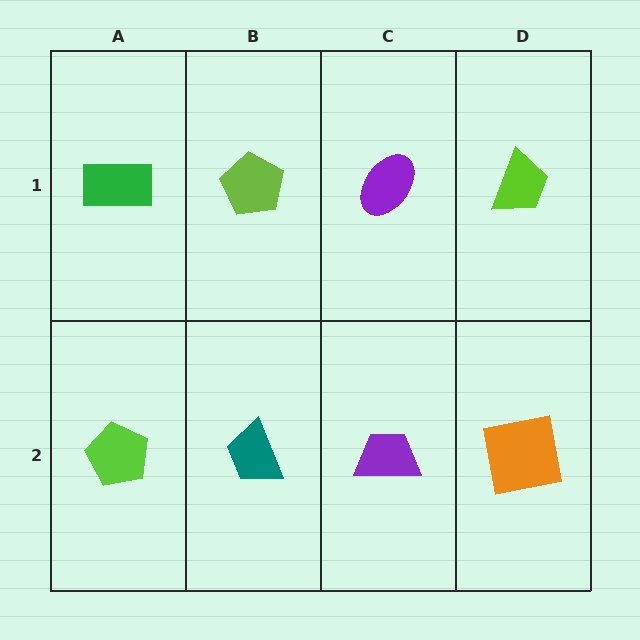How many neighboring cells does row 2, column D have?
2.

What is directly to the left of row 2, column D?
A purple trapezoid.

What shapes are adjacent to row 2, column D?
A lime trapezoid (row 1, column D), a purple trapezoid (row 2, column C).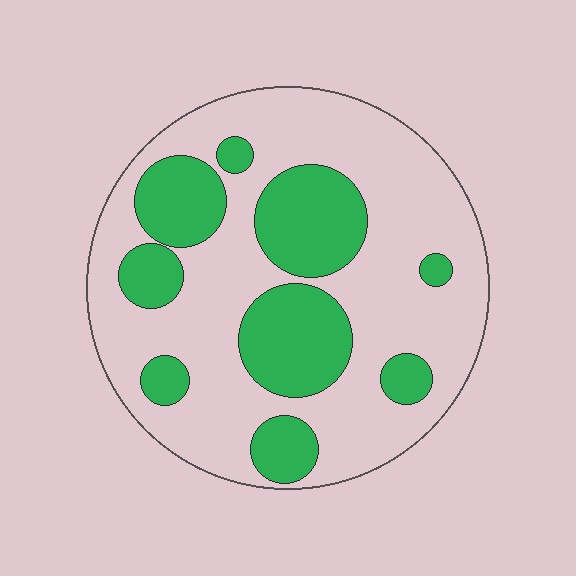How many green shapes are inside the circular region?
9.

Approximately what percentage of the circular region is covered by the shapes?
Approximately 30%.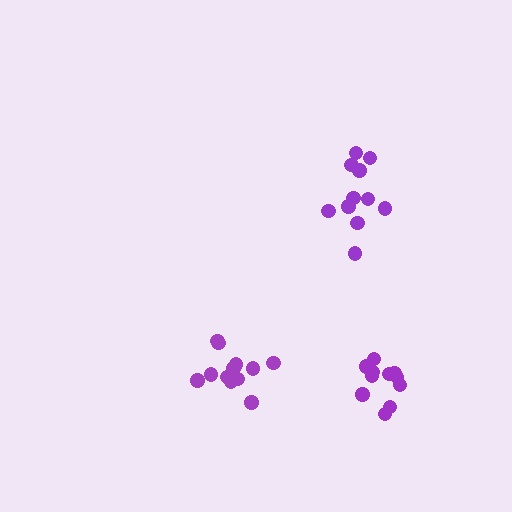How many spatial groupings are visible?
There are 3 spatial groupings.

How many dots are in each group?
Group 1: 11 dots, Group 2: 12 dots, Group 3: 11 dots (34 total).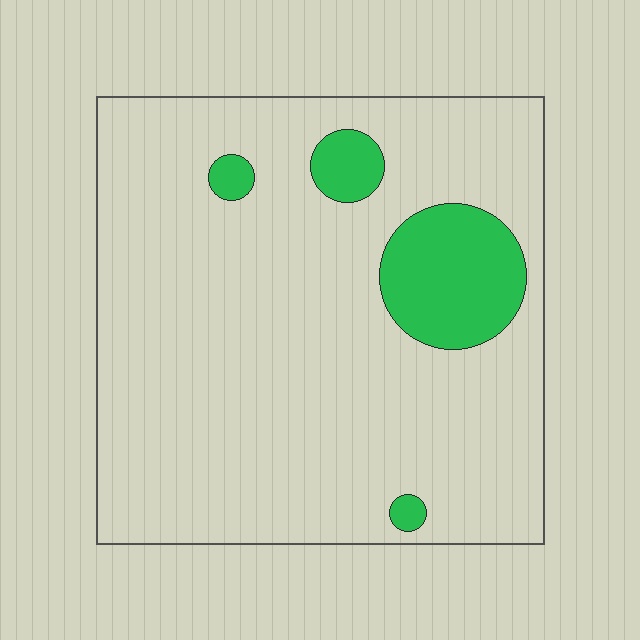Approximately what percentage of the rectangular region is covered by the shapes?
Approximately 10%.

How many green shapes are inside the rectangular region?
4.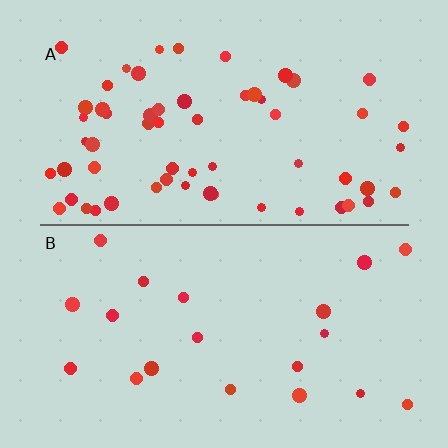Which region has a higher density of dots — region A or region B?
A (the top).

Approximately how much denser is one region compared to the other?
Approximately 3.0× — region A over region B.